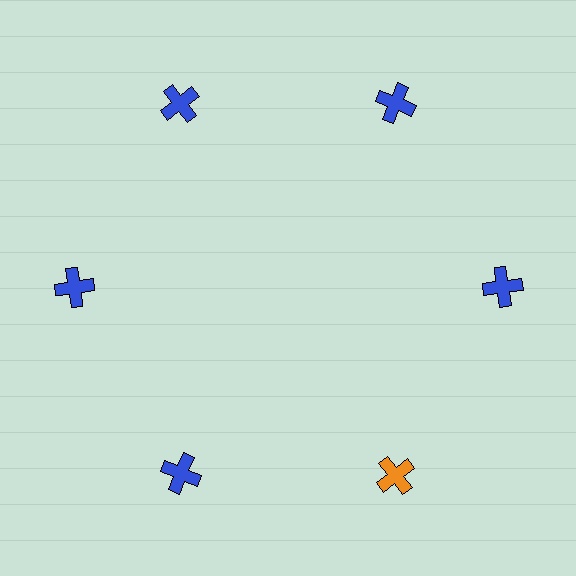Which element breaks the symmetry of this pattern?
The orange cross at roughly the 5 o'clock position breaks the symmetry. All other shapes are blue crosses.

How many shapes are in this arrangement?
There are 6 shapes arranged in a ring pattern.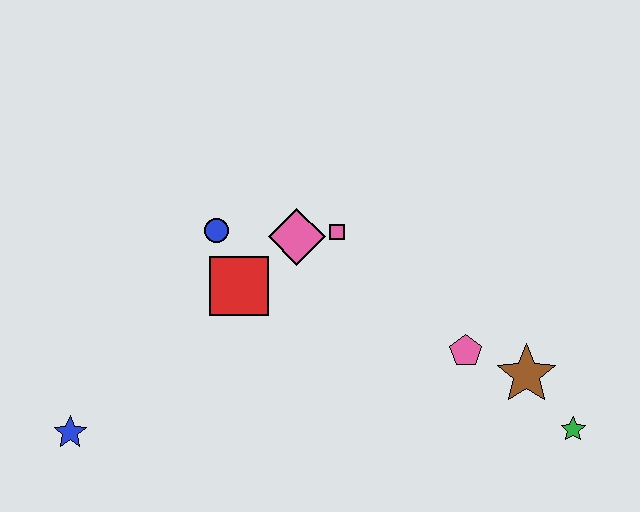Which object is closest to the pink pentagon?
The brown star is closest to the pink pentagon.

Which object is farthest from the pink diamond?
The green star is farthest from the pink diamond.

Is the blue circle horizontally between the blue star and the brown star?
Yes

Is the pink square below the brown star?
No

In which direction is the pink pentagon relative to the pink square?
The pink pentagon is to the right of the pink square.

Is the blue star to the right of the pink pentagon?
No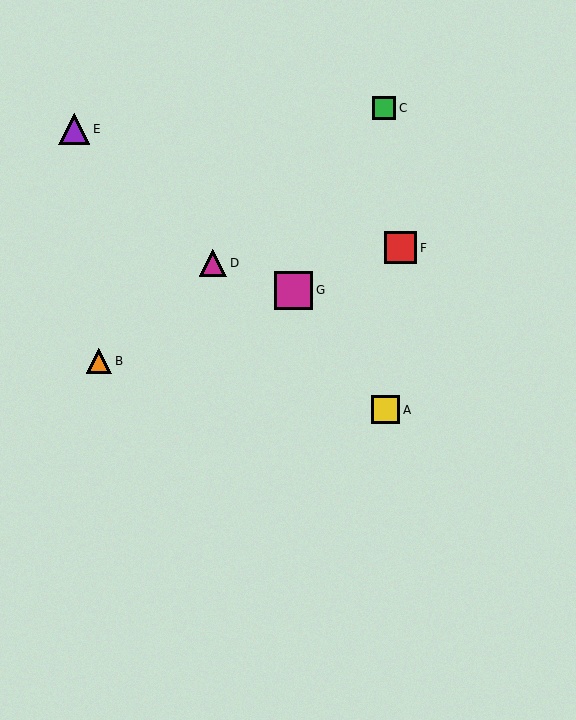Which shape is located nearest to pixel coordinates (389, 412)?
The yellow square (labeled A) at (386, 410) is nearest to that location.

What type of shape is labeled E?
Shape E is a purple triangle.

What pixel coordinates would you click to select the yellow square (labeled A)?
Click at (386, 410) to select the yellow square A.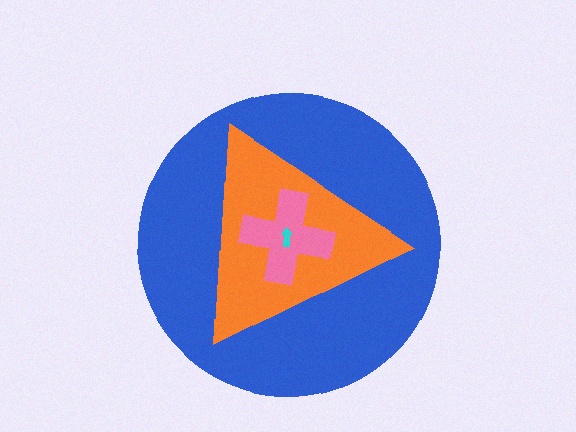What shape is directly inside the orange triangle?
The pink cross.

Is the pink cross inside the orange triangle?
Yes.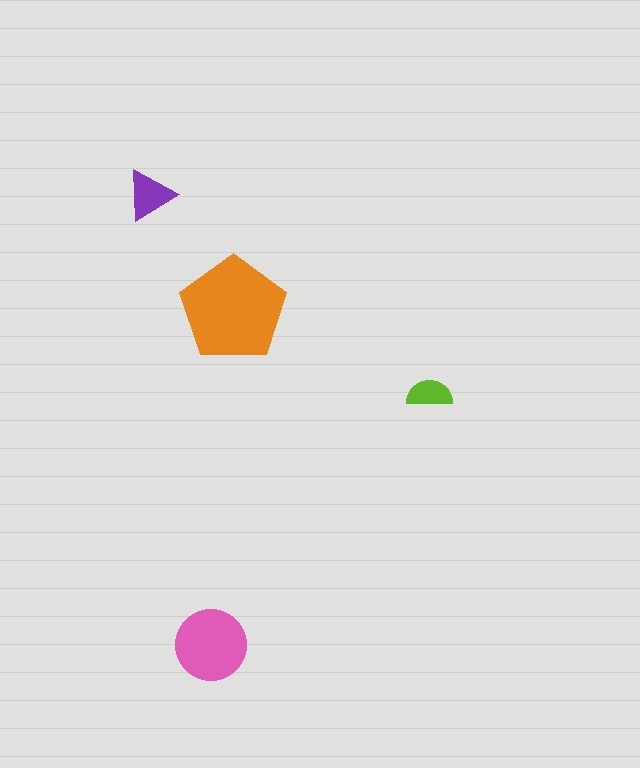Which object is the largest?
The orange pentagon.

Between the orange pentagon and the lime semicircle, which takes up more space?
The orange pentagon.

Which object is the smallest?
The lime semicircle.